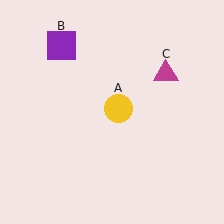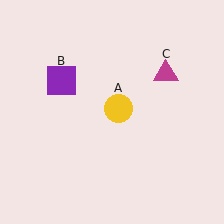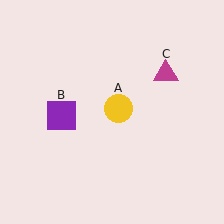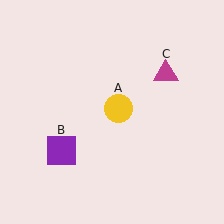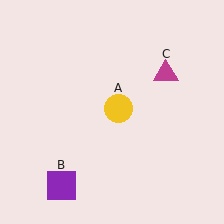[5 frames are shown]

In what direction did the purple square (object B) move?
The purple square (object B) moved down.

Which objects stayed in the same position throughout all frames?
Yellow circle (object A) and magenta triangle (object C) remained stationary.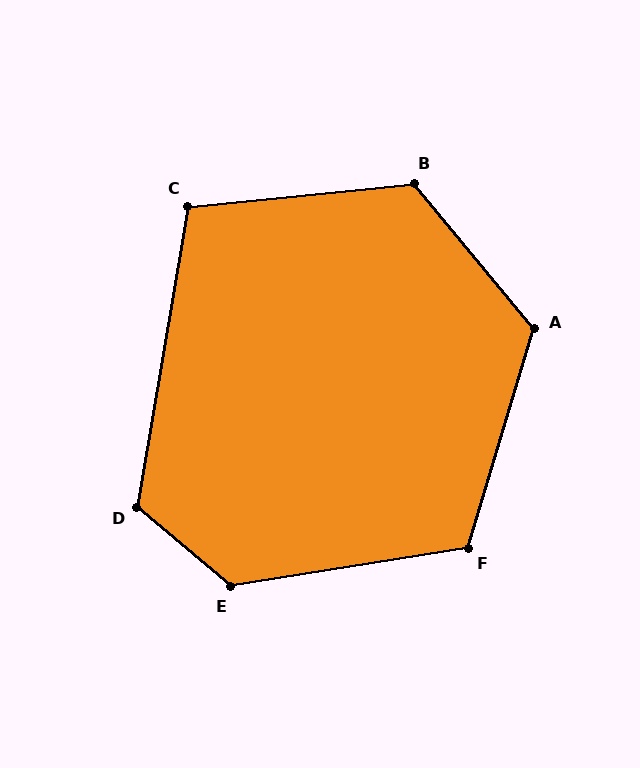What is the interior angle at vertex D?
Approximately 120 degrees (obtuse).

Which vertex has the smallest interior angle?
C, at approximately 106 degrees.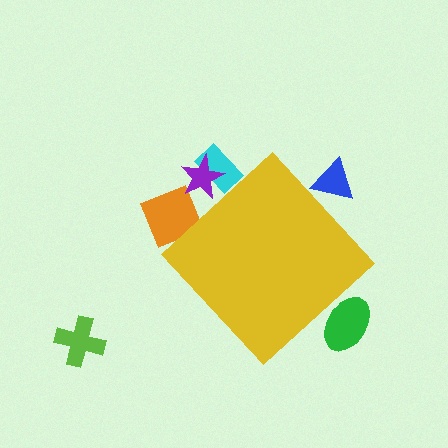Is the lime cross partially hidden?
No, the lime cross is fully visible.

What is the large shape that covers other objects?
A yellow diamond.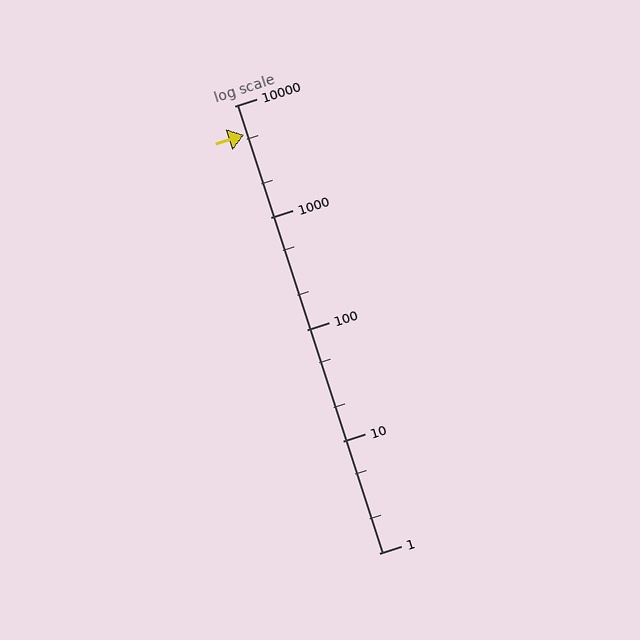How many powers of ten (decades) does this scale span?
The scale spans 4 decades, from 1 to 10000.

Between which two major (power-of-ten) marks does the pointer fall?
The pointer is between 1000 and 10000.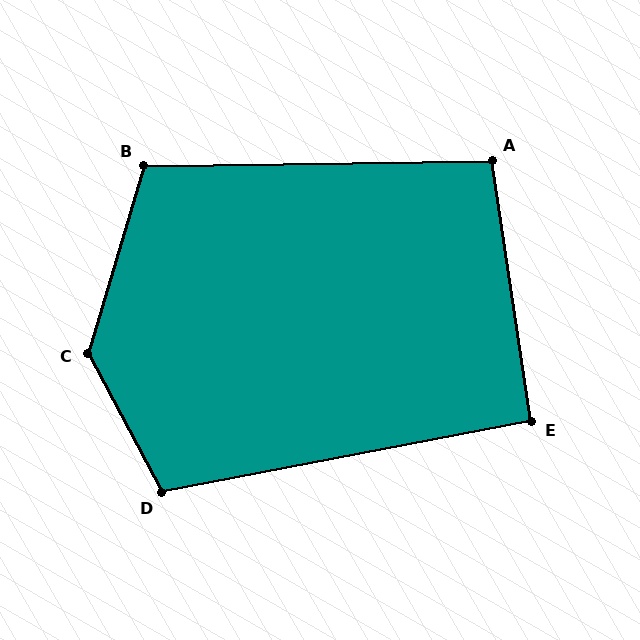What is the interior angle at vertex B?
Approximately 107 degrees (obtuse).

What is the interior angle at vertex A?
Approximately 98 degrees (obtuse).